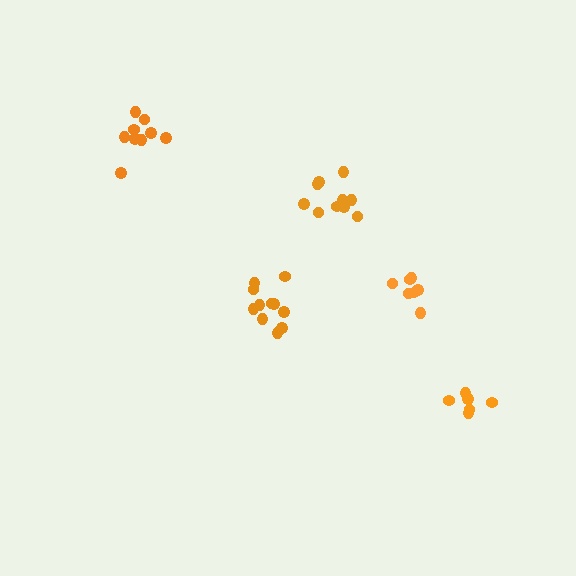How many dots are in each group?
Group 1: 9 dots, Group 2: 11 dots, Group 3: 6 dots, Group 4: 10 dots, Group 5: 7 dots (43 total).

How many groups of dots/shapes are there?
There are 5 groups.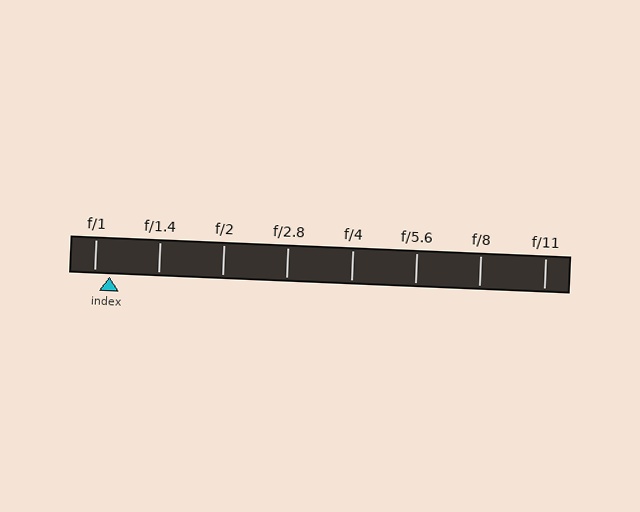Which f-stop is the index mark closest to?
The index mark is closest to f/1.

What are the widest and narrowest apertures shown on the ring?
The widest aperture shown is f/1 and the narrowest is f/11.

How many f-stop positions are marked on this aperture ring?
There are 8 f-stop positions marked.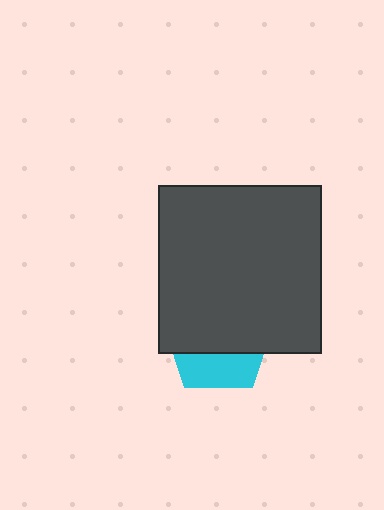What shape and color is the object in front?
The object in front is a dark gray rectangle.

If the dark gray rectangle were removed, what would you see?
You would see the complete cyan pentagon.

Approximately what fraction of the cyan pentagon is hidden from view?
Roughly 66% of the cyan pentagon is hidden behind the dark gray rectangle.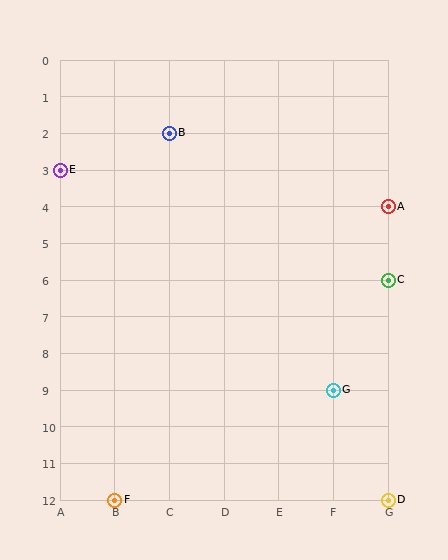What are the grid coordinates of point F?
Point F is at grid coordinates (B, 12).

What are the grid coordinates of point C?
Point C is at grid coordinates (G, 6).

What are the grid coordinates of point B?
Point B is at grid coordinates (C, 2).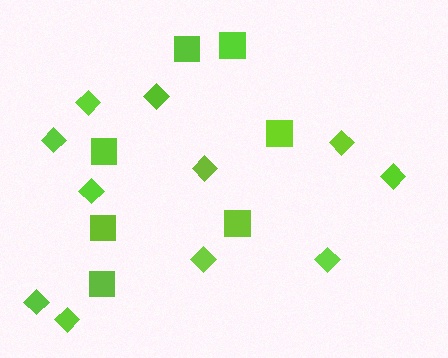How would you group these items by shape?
There are 2 groups: one group of squares (7) and one group of diamonds (11).